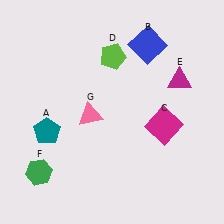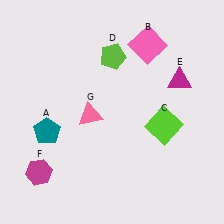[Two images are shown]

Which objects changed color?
B changed from blue to pink. C changed from magenta to lime. F changed from green to magenta.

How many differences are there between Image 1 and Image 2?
There are 3 differences between the two images.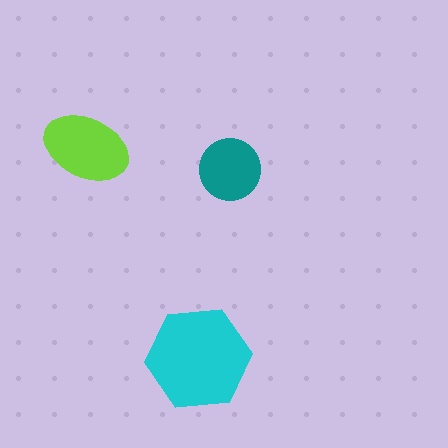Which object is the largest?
The cyan hexagon.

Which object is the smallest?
The teal circle.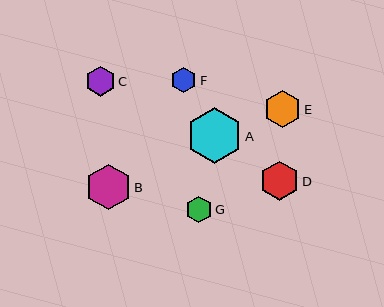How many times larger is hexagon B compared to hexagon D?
Hexagon B is approximately 1.2 times the size of hexagon D.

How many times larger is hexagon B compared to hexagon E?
Hexagon B is approximately 1.2 times the size of hexagon E.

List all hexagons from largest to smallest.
From largest to smallest: A, B, D, E, C, G, F.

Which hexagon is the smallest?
Hexagon F is the smallest with a size of approximately 26 pixels.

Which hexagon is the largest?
Hexagon A is the largest with a size of approximately 56 pixels.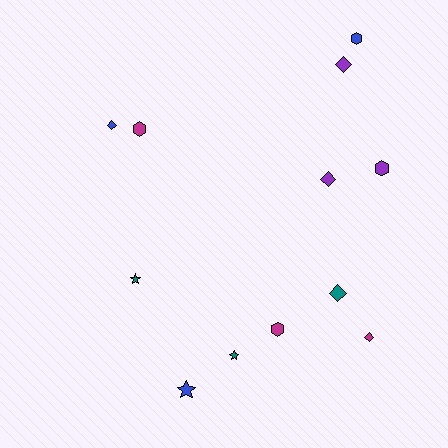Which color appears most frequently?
Magenta, with 3 objects.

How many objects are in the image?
There are 12 objects.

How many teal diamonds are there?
There is 1 teal diamond.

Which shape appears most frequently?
Diamond, with 5 objects.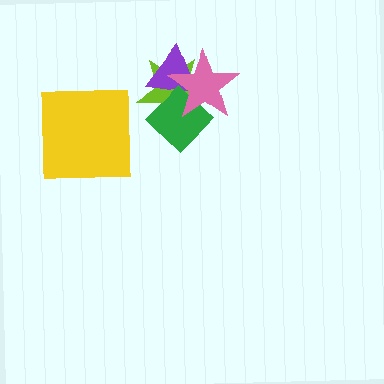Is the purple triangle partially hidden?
Yes, it is partially covered by another shape.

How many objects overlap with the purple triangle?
3 objects overlap with the purple triangle.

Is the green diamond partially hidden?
Yes, it is partially covered by another shape.